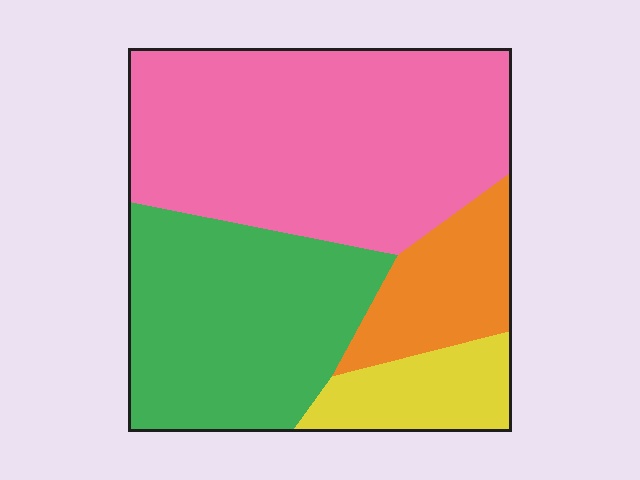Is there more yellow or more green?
Green.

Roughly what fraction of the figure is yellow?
Yellow takes up about one tenth (1/10) of the figure.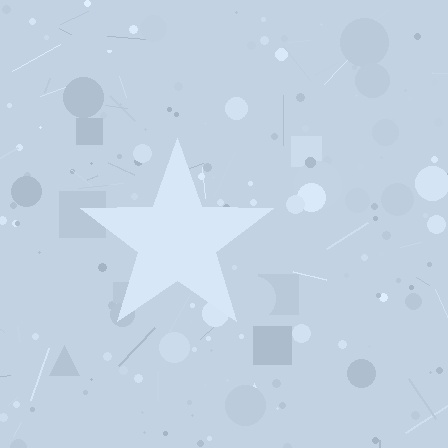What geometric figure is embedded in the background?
A star is embedded in the background.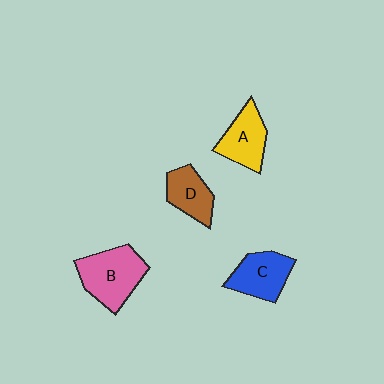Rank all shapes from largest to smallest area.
From largest to smallest: B (pink), C (blue), A (yellow), D (brown).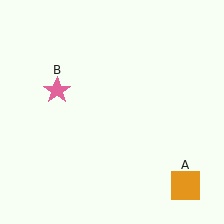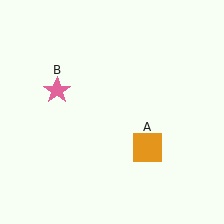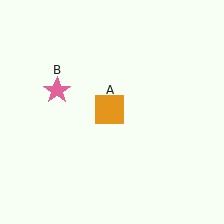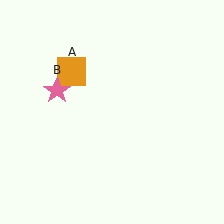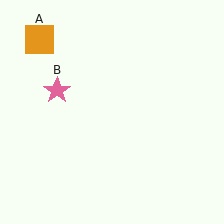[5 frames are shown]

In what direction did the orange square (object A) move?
The orange square (object A) moved up and to the left.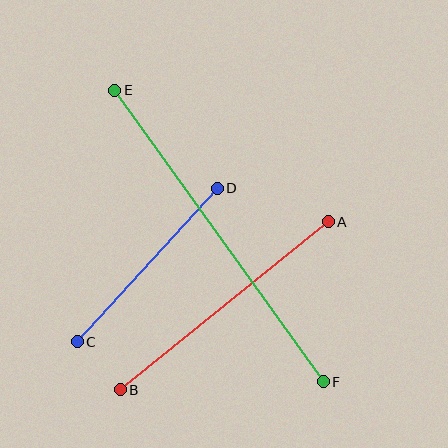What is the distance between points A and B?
The distance is approximately 268 pixels.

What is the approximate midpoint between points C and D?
The midpoint is at approximately (147, 265) pixels.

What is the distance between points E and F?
The distance is approximately 358 pixels.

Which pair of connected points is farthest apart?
Points E and F are farthest apart.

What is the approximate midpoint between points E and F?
The midpoint is at approximately (219, 236) pixels.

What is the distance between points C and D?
The distance is approximately 208 pixels.